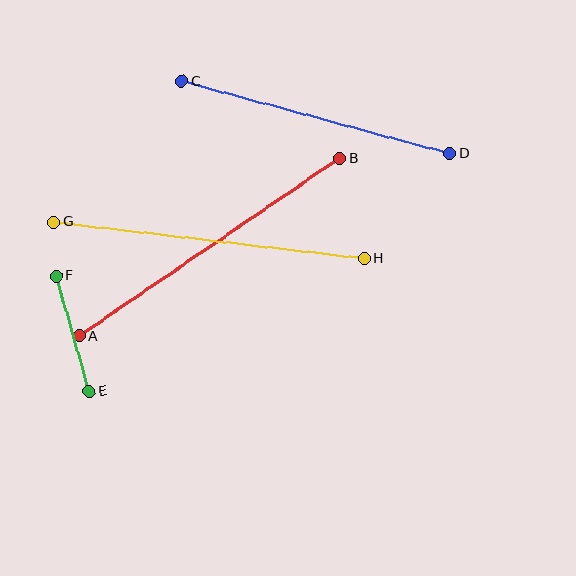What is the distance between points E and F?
The distance is approximately 120 pixels.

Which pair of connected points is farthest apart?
Points A and B are farthest apart.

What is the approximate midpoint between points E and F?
The midpoint is at approximately (72, 334) pixels.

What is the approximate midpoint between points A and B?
The midpoint is at approximately (209, 247) pixels.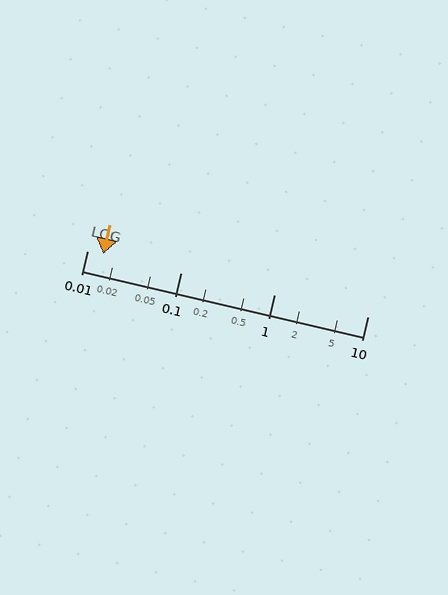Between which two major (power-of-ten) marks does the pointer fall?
The pointer is between 0.01 and 0.1.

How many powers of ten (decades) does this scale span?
The scale spans 3 decades, from 0.01 to 10.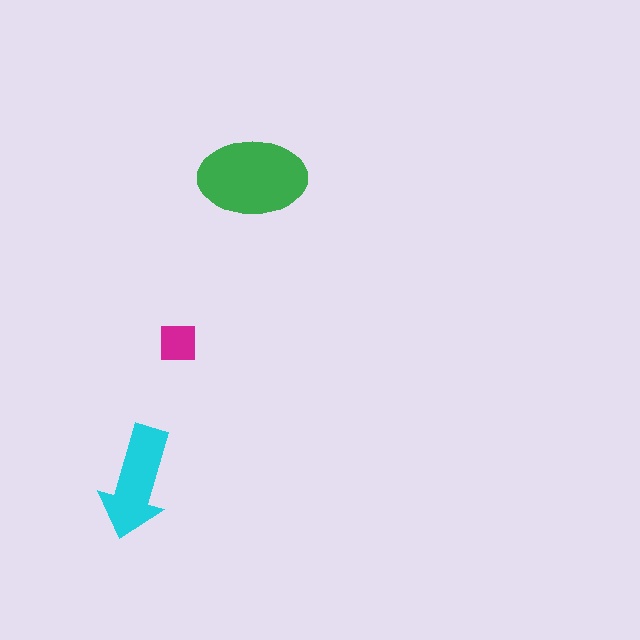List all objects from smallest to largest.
The magenta square, the cyan arrow, the green ellipse.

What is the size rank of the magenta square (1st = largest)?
3rd.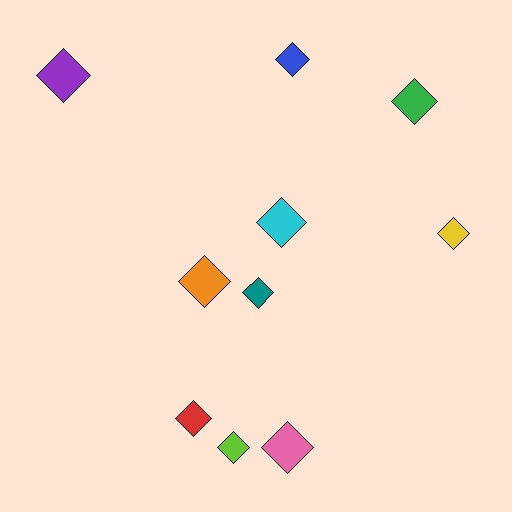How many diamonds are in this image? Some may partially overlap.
There are 10 diamonds.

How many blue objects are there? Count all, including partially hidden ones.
There is 1 blue object.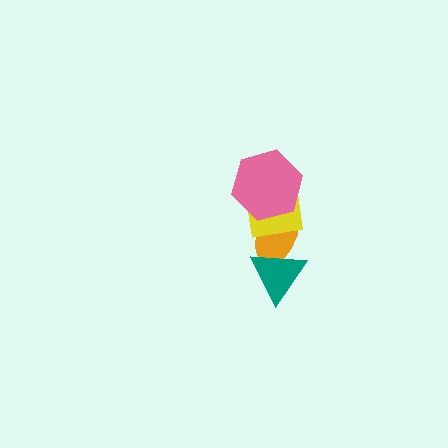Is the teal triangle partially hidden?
No, no other shape covers it.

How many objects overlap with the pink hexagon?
2 objects overlap with the pink hexagon.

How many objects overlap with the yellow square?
2 objects overlap with the yellow square.